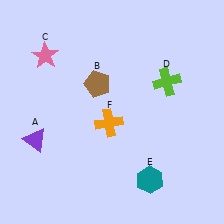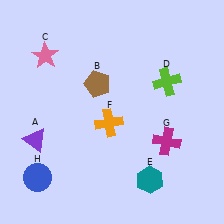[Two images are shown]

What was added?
A magenta cross (G), a blue circle (H) were added in Image 2.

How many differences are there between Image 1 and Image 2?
There are 2 differences between the two images.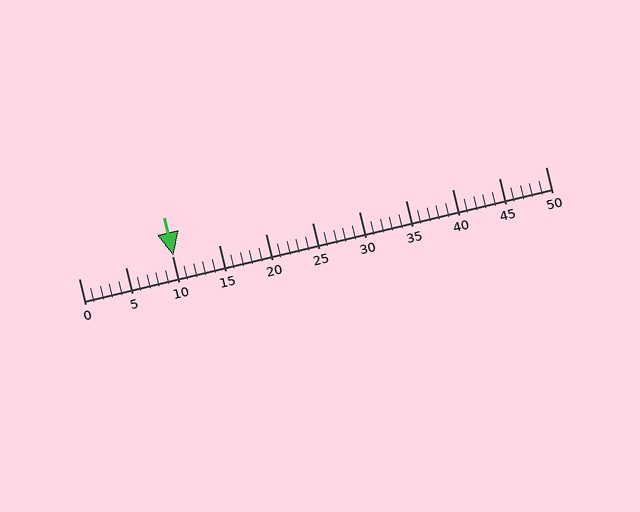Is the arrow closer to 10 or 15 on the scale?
The arrow is closer to 10.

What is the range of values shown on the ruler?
The ruler shows values from 0 to 50.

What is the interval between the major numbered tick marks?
The major tick marks are spaced 5 units apart.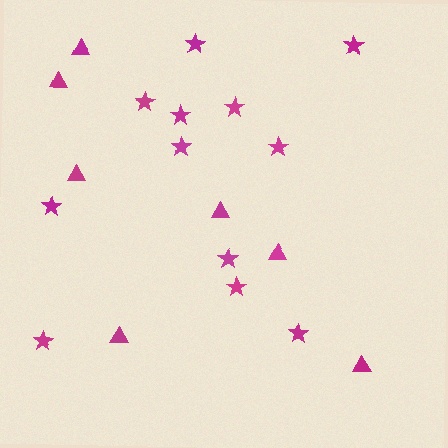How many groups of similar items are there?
There are 2 groups: one group of stars (12) and one group of triangles (7).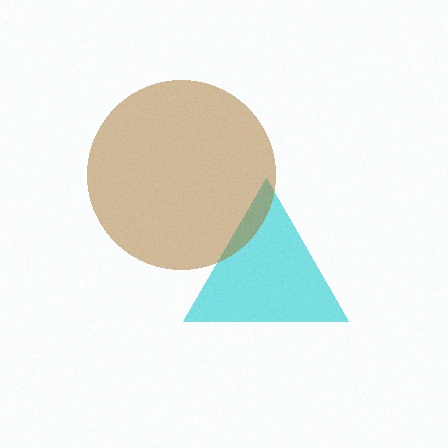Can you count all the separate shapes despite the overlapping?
Yes, there are 2 separate shapes.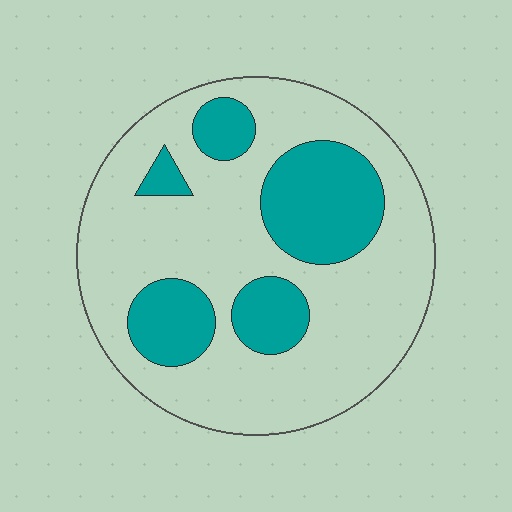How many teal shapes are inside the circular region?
5.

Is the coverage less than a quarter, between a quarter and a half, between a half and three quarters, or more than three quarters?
Between a quarter and a half.